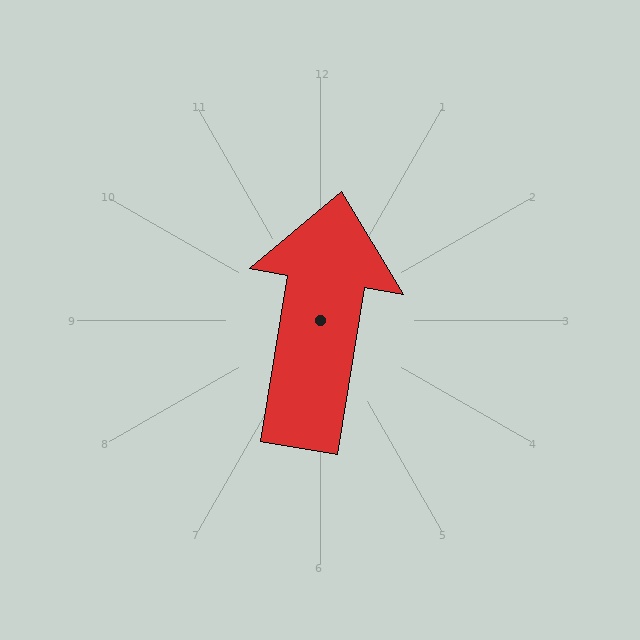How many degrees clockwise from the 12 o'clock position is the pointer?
Approximately 9 degrees.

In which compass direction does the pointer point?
North.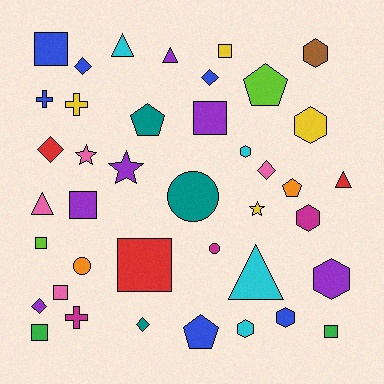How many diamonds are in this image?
There are 6 diamonds.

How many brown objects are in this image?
There is 1 brown object.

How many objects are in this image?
There are 40 objects.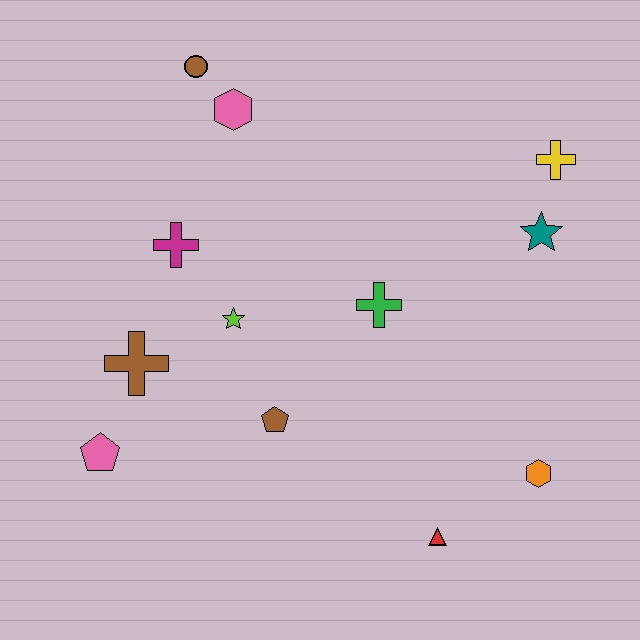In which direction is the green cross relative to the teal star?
The green cross is to the left of the teal star.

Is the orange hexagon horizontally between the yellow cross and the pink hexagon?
Yes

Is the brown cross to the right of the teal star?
No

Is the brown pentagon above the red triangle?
Yes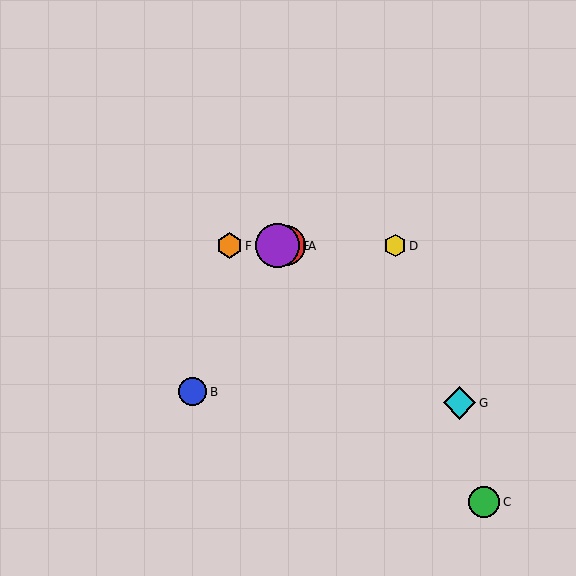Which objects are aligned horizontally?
Objects A, D, E, F are aligned horizontally.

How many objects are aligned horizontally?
4 objects (A, D, E, F) are aligned horizontally.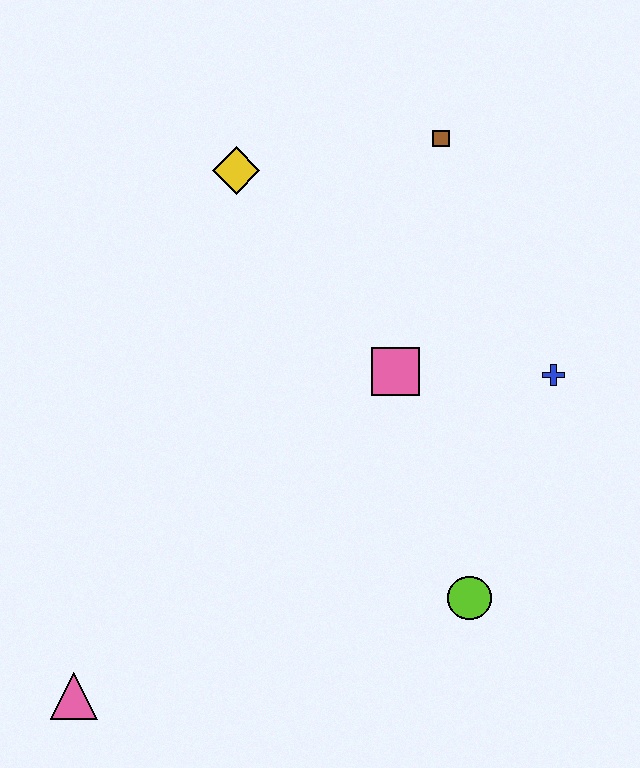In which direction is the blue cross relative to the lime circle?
The blue cross is above the lime circle.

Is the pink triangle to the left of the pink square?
Yes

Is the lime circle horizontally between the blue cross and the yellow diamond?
Yes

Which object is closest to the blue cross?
The pink square is closest to the blue cross.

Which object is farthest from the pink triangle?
The brown square is farthest from the pink triangle.